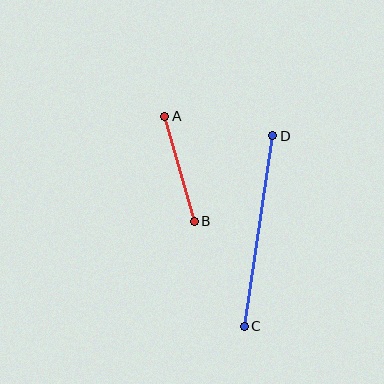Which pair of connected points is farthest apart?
Points C and D are farthest apart.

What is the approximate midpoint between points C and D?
The midpoint is at approximately (259, 231) pixels.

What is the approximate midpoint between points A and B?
The midpoint is at approximately (179, 169) pixels.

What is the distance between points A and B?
The distance is approximately 109 pixels.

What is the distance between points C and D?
The distance is approximately 192 pixels.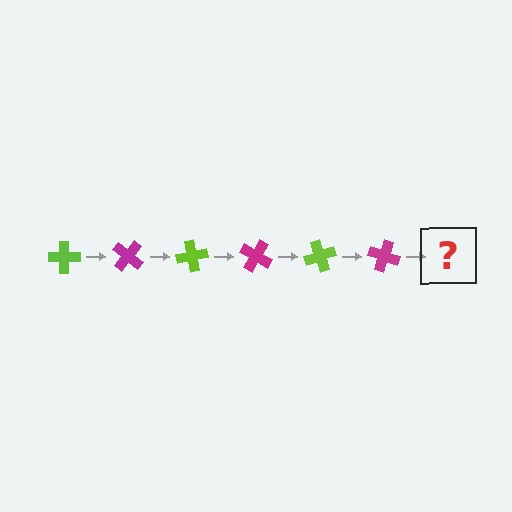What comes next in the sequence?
The next element should be a lime cross, rotated 240 degrees from the start.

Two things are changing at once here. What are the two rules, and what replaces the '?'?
The two rules are that it rotates 40 degrees each step and the color cycles through lime and magenta. The '?' should be a lime cross, rotated 240 degrees from the start.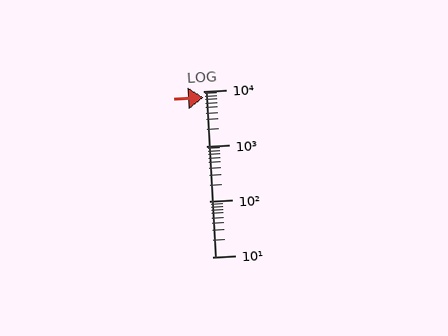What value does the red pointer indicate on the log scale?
The pointer indicates approximately 7600.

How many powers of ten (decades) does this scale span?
The scale spans 3 decades, from 10 to 10000.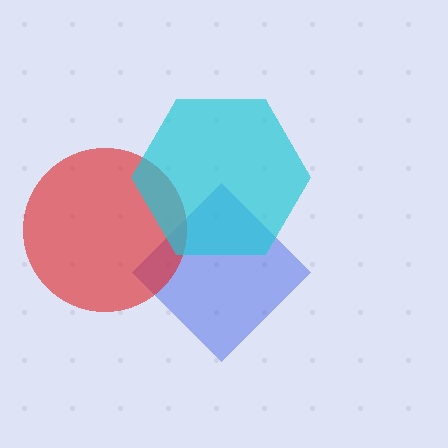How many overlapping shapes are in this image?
There are 3 overlapping shapes in the image.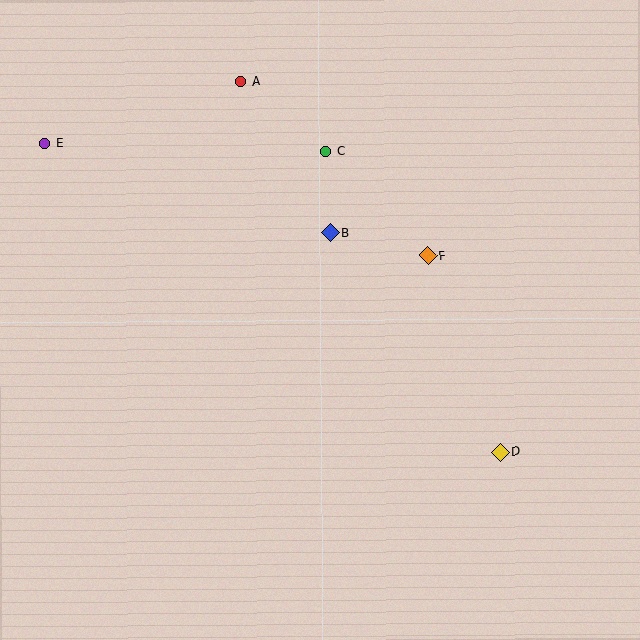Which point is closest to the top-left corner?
Point E is closest to the top-left corner.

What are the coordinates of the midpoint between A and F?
The midpoint between A and F is at (334, 169).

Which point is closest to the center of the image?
Point B at (331, 233) is closest to the center.